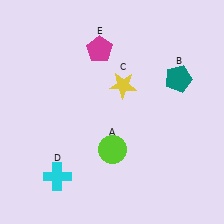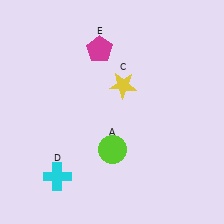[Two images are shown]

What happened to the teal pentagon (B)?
The teal pentagon (B) was removed in Image 2. It was in the top-right area of Image 1.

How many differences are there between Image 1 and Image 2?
There is 1 difference between the two images.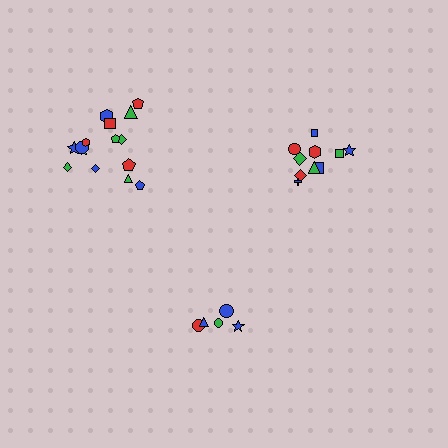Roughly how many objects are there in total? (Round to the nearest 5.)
Roughly 30 objects in total.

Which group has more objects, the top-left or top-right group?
The top-left group.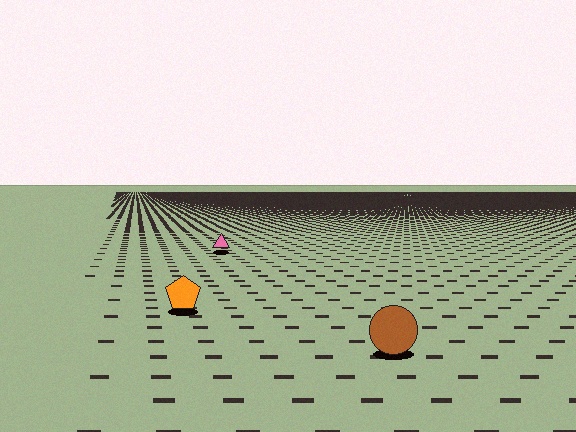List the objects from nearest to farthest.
From nearest to farthest: the brown circle, the orange pentagon, the pink triangle.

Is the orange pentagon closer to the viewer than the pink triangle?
Yes. The orange pentagon is closer — you can tell from the texture gradient: the ground texture is coarser near it.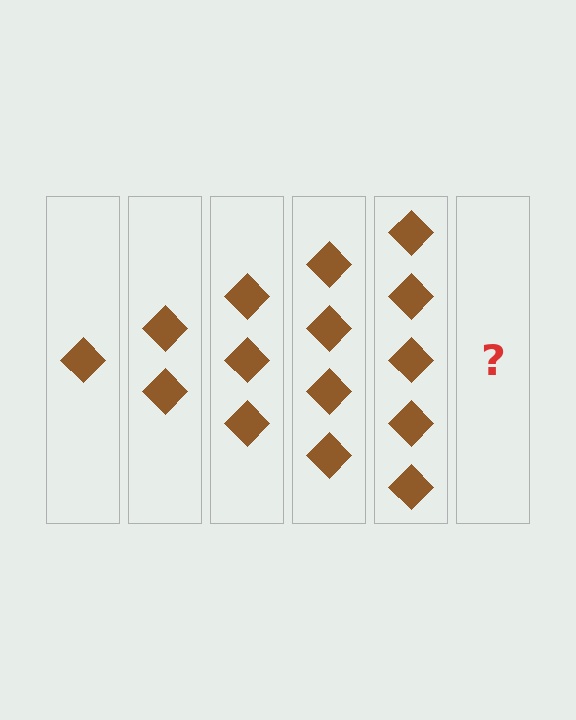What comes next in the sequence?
The next element should be 6 diamonds.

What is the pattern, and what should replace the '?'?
The pattern is that each step adds one more diamond. The '?' should be 6 diamonds.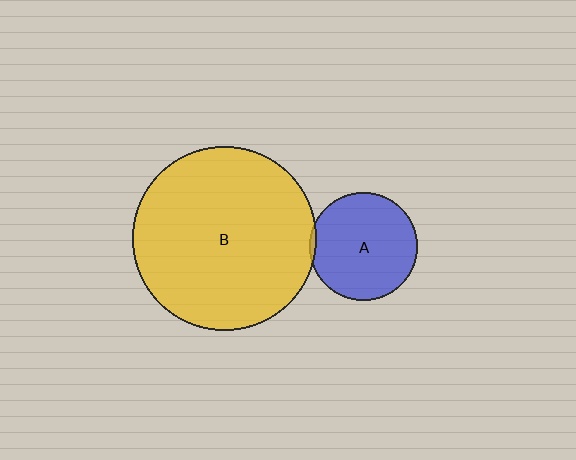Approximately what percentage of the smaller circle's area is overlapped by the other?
Approximately 5%.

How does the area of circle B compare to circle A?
Approximately 2.9 times.